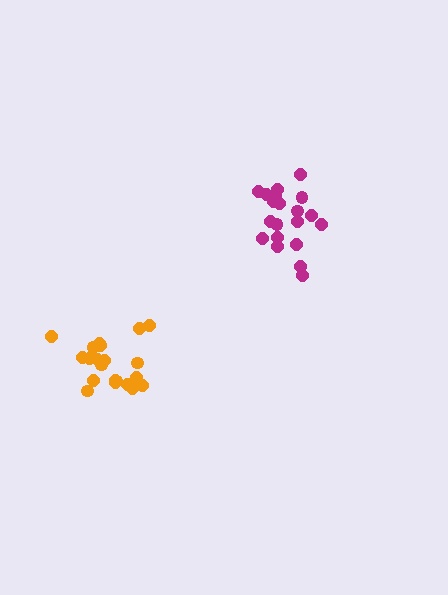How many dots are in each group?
Group 1: 21 dots, Group 2: 20 dots (41 total).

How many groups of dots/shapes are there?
There are 2 groups.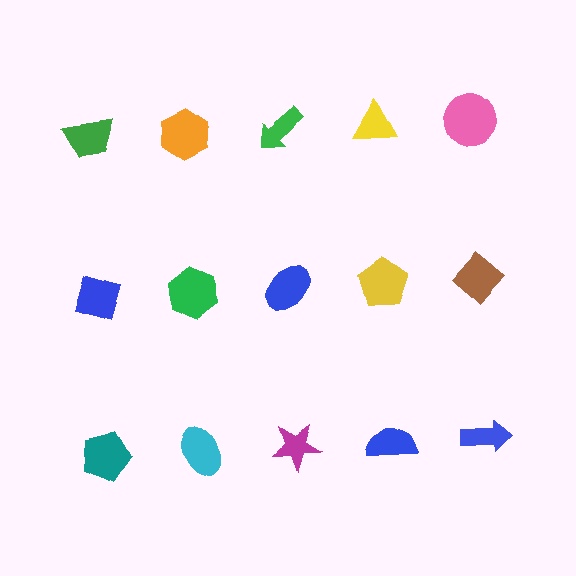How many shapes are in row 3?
5 shapes.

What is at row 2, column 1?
A blue diamond.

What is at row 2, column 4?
A yellow pentagon.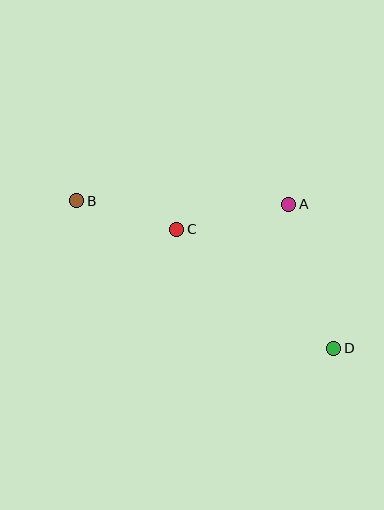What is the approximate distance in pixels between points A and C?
The distance between A and C is approximately 115 pixels.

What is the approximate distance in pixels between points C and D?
The distance between C and D is approximately 197 pixels.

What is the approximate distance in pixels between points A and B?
The distance between A and B is approximately 212 pixels.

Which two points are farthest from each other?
Points B and D are farthest from each other.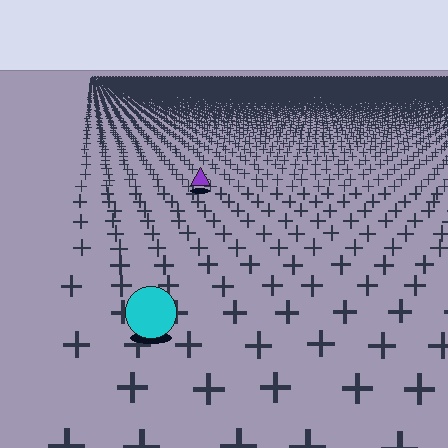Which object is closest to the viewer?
The cyan circle is closest. The texture marks near it are larger and more spread out.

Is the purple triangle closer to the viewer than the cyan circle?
No. The cyan circle is closer — you can tell from the texture gradient: the ground texture is coarser near it.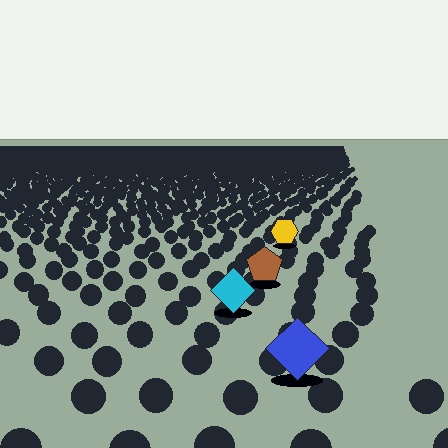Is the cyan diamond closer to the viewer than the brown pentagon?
Yes. The cyan diamond is closer — you can tell from the texture gradient: the ground texture is coarser near it.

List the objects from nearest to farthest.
From nearest to farthest: the blue diamond, the cyan diamond, the brown pentagon, the yellow hexagon.